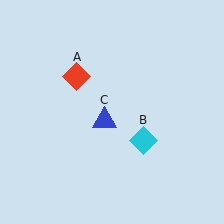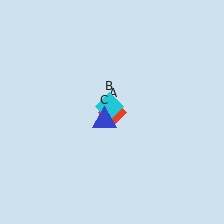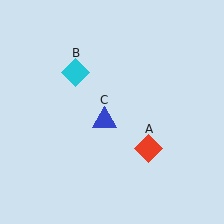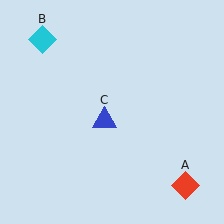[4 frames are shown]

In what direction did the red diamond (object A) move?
The red diamond (object A) moved down and to the right.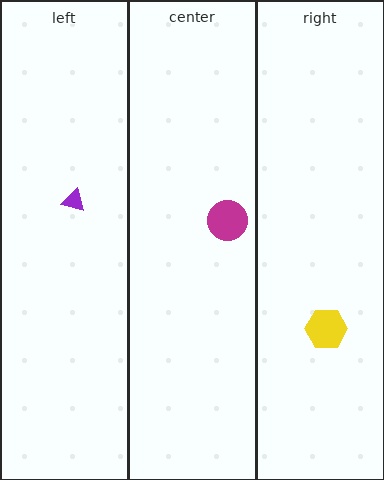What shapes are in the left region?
The purple triangle.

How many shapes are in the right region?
1.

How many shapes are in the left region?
1.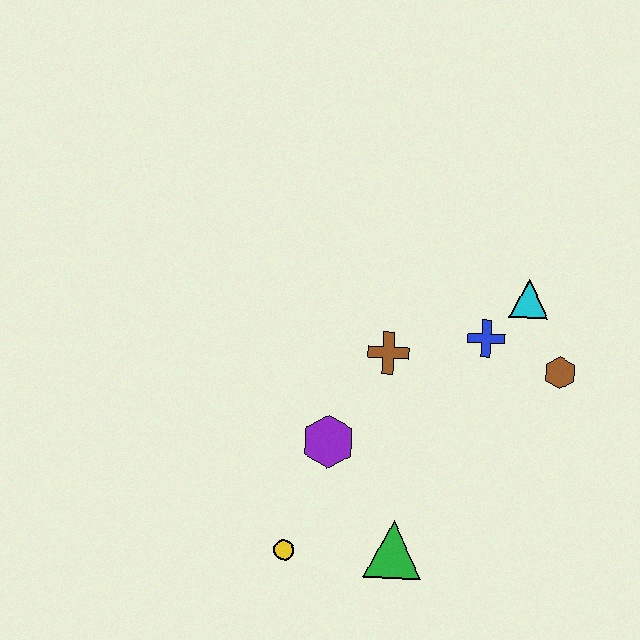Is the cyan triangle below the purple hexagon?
No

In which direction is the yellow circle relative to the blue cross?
The yellow circle is below the blue cross.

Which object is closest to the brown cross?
The blue cross is closest to the brown cross.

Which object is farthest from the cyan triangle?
The yellow circle is farthest from the cyan triangle.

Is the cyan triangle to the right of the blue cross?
Yes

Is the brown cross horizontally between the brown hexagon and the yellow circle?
Yes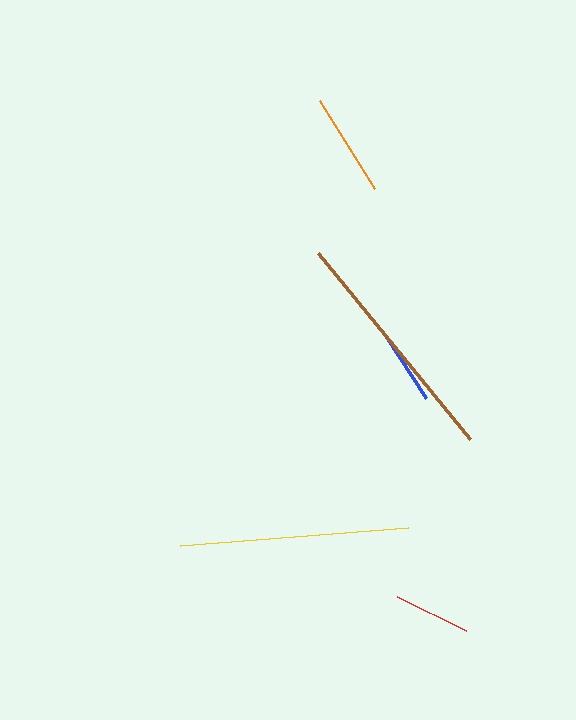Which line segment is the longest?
The brown line is the longest at approximately 240 pixels.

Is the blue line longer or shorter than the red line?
The red line is longer than the blue line.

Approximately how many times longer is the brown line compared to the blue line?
The brown line is approximately 3.2 times the length of the blue line.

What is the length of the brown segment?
The brown segment is approximately 240 pixels long.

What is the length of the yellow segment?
The yellow segment is approximately 229 pixels long.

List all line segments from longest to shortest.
From longest to shortest: brown, yellow, orange, red, blue.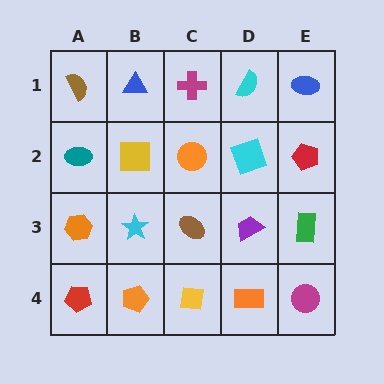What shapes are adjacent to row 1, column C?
An orange circle (row 2, column C), a blue triangle (row 1, column B), a cyan semicircle (row 1, column D).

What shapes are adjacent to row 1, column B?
A yellow square (row 2, column B), a brown semicircle (row 1, column A), a magenta cross (row 1, column C).